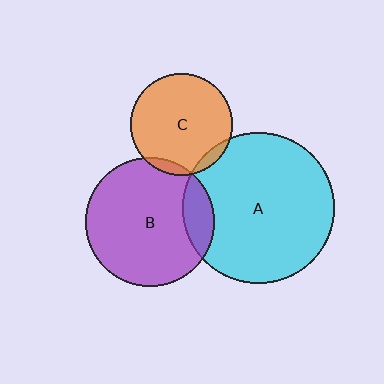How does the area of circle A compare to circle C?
Approximately 2.2 times.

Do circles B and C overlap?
Yes.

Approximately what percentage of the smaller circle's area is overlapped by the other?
Approximately 5%.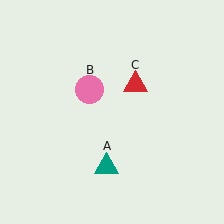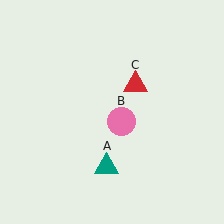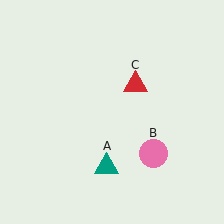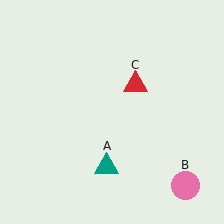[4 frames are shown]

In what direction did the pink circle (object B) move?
The pink circle (object B) moved down and to the right.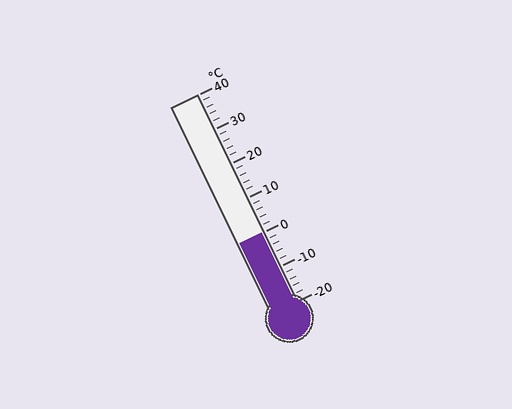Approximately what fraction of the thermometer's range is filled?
The thermometer is filled to approximately 35% of its range.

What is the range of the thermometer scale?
The thermometer scale ranges from -20°C to 40°C.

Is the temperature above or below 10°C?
The temperature is below 10°C.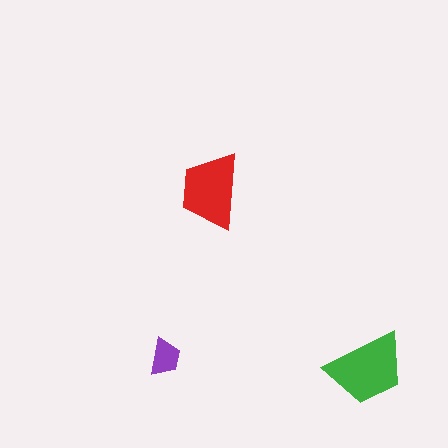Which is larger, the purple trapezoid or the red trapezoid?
The red one.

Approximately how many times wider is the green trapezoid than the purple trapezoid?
About 2 times wider.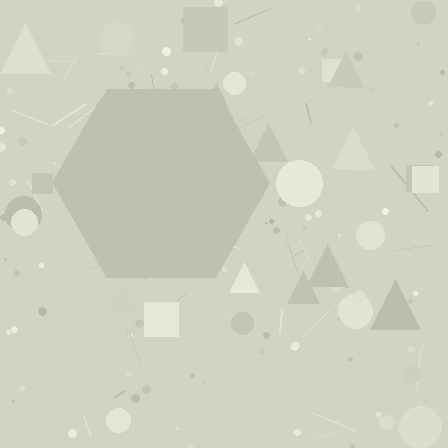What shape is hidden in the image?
A hexagon is hidden in the image.